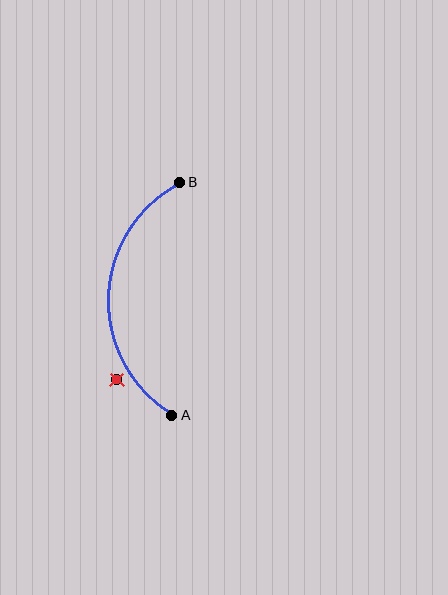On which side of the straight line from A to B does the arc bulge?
The arc bulges to the left of the straight line connecting A and B.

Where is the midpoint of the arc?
The arc midpoint is the point on the curve farthest from the straight line joining A and B. It sits to the left of that line.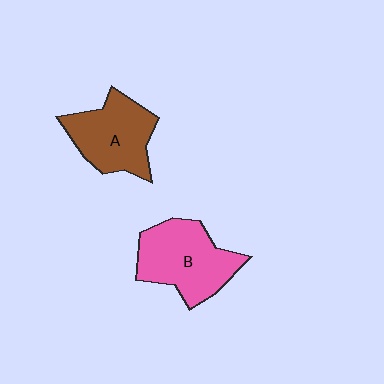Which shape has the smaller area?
Shape A (brown).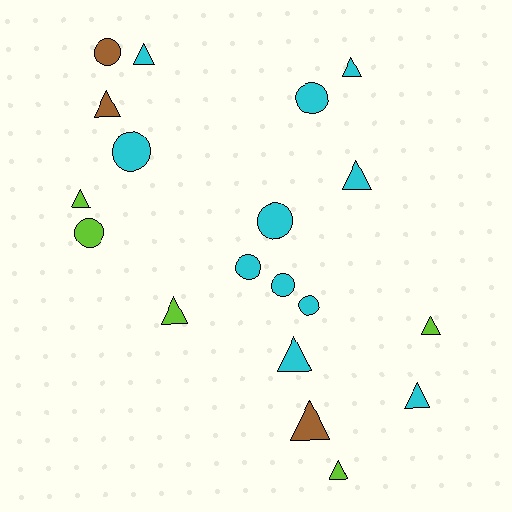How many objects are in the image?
There are 19 objects.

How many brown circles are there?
There is 1 brown circle.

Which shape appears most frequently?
Triangle, with 11 objects.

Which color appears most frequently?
Cyan, with 11 objects.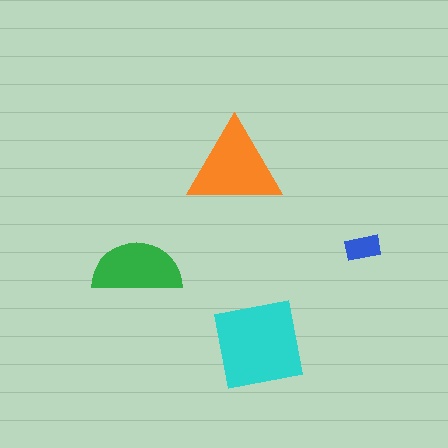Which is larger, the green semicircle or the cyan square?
The cyan square.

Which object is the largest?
The cyan square.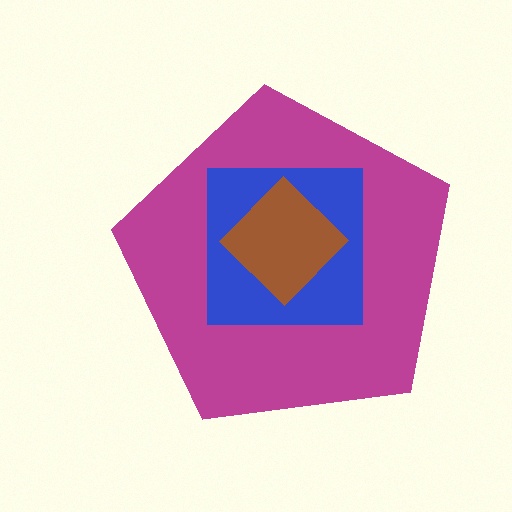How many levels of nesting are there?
3.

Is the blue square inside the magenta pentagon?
Yes.